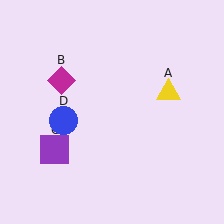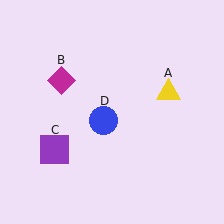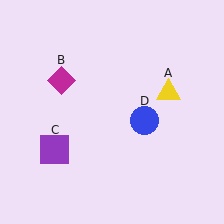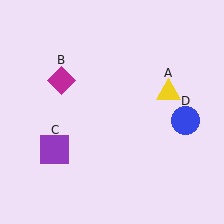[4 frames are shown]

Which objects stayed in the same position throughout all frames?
Yellow triangle (object A) and magenta diamond (object B) and purple square (object C) remained stationary.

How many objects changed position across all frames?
1 object changed position: blue circle (object D).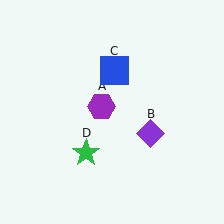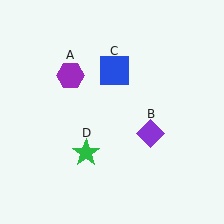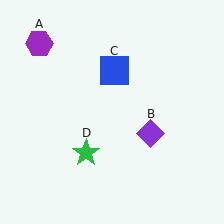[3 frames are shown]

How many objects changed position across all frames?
1 object changed position: purple hexagon (object A).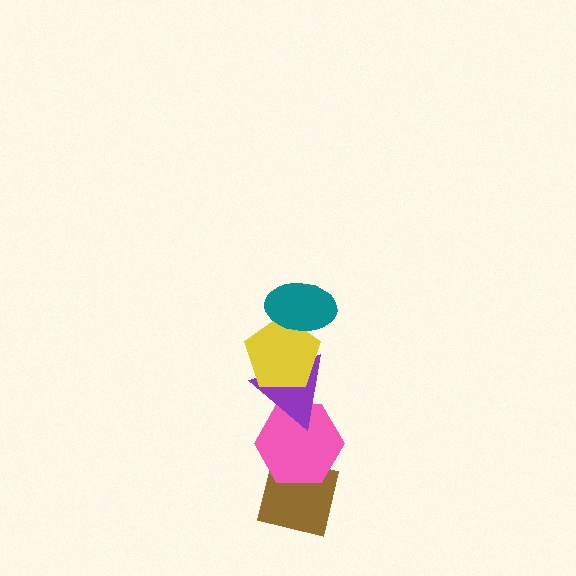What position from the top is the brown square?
The brown square is 5th from the top.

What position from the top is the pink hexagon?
The pink hexagon is 4th from the top.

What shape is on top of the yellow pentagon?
The teal ellipse is on top of the yellow pentagon.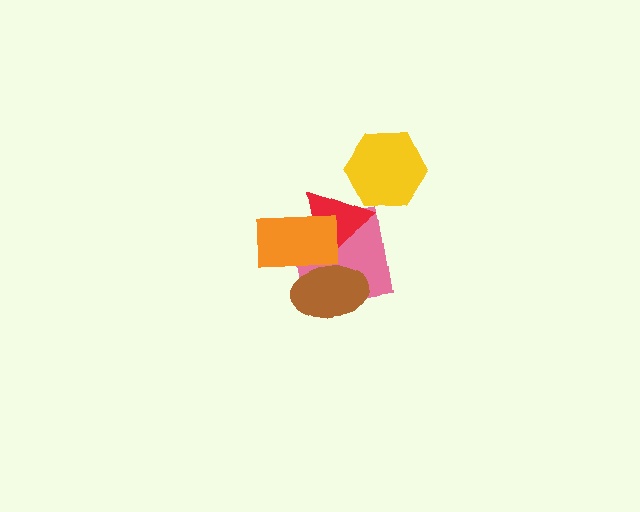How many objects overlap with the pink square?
3 objects overlap with the pink square.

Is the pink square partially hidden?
Yes, it is partially covered by another shape.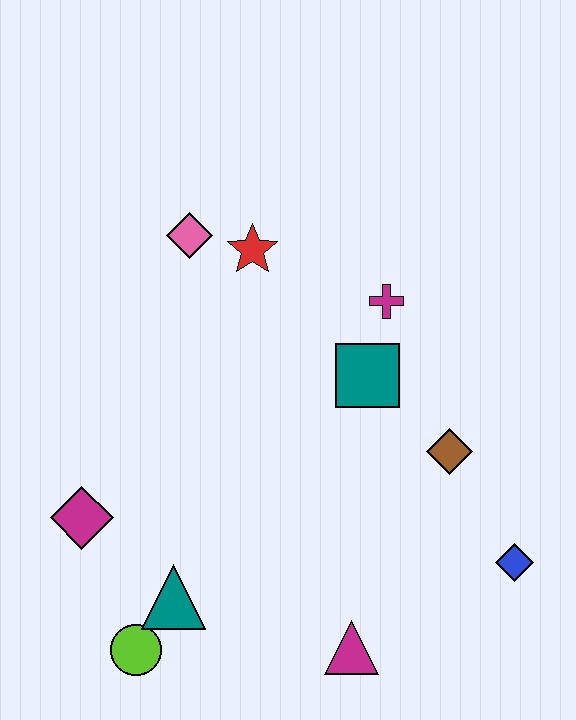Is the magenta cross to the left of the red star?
No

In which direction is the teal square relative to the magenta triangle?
The teal square is above the magenta triangle.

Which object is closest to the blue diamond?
The brown diamond is closest to the blue diamond.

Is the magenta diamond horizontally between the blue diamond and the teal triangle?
No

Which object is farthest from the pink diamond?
The blue diamond is farthest from the pink diamond.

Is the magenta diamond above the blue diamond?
Yes